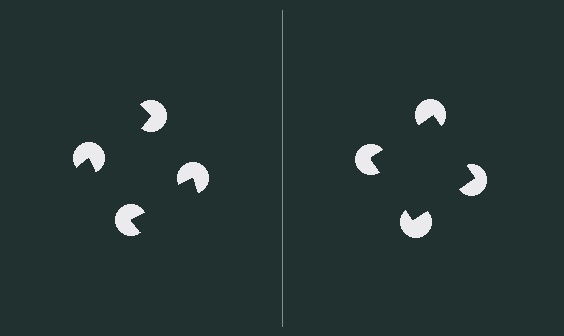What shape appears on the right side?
An illusory square.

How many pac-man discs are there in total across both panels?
8 — 4 on each side.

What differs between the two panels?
The pac-man discs are positioned identically on both sides; only the wedge orientations differ. On the right they align to a square; on the left they are misaligned.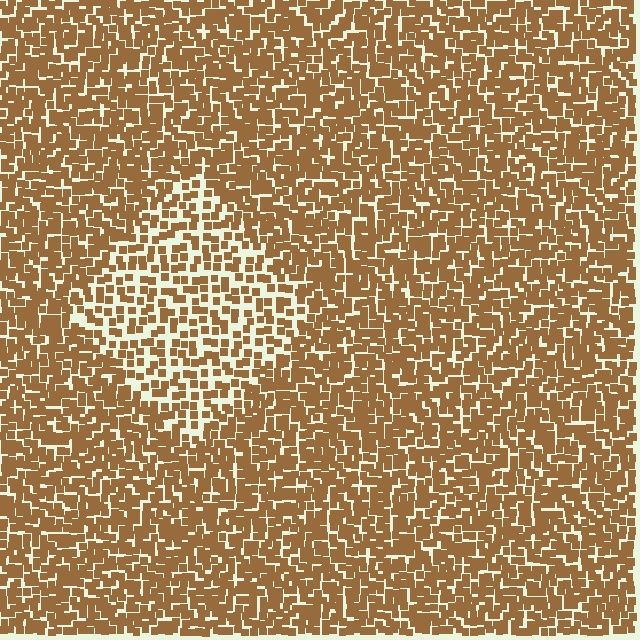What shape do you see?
I see a diamond.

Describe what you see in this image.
The image contains small brown elements arranged at two different densities. A diamond-shaped region is visible where the elements are less densely packed than the surrounding area.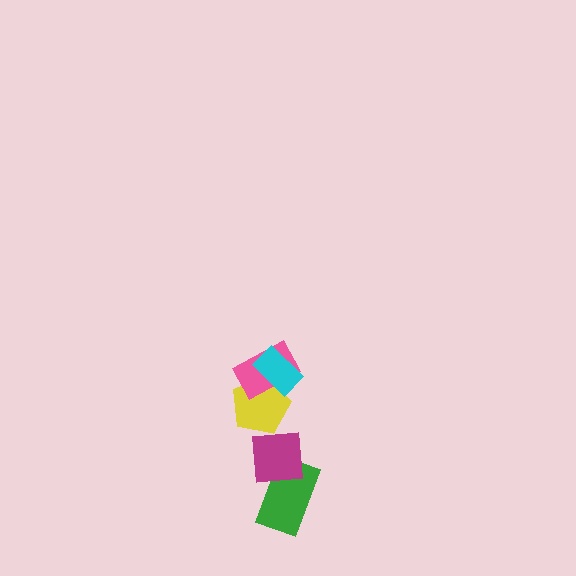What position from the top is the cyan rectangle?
The cyan rectangle is 1st from the top.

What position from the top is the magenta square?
The magenta square is 4th from the top.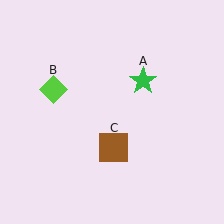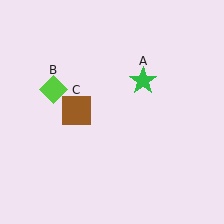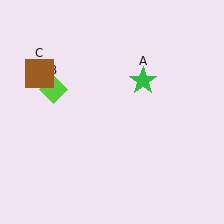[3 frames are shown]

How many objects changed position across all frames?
1 object changed position: brown square (object C).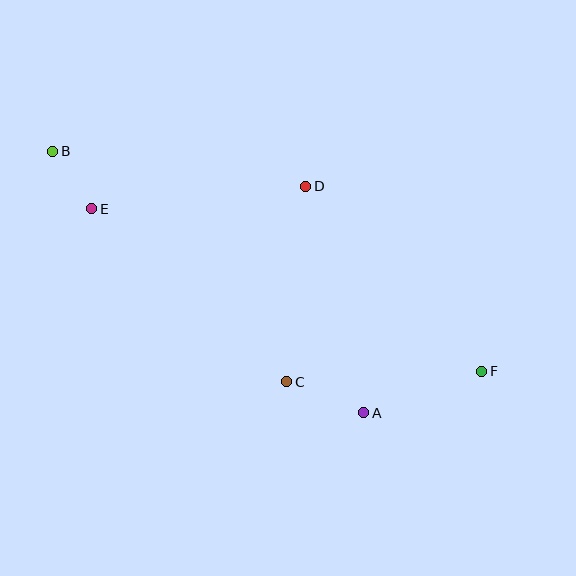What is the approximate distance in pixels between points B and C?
The distance between B and C is approximately 328 pixels.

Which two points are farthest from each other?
Points B and F are farthest from each other.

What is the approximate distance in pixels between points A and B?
The distance between A and B is approximately 406 pixels.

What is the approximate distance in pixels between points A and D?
The distance between A and D is approximately 234 pixels.